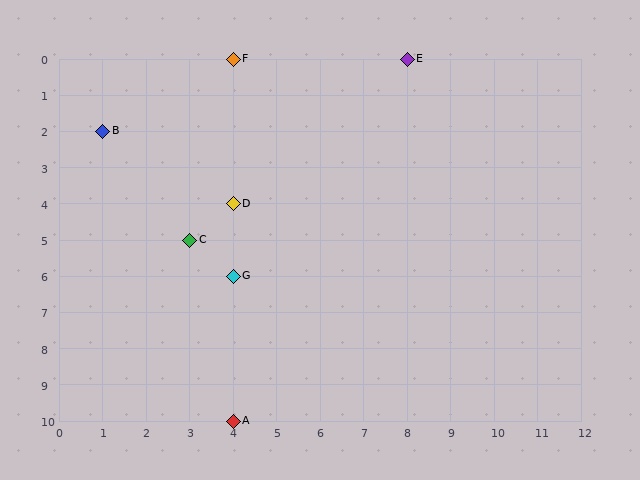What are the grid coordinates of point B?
Point B is at grid coordinates (1, 2).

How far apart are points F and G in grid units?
Points F and G are 6 rows apart.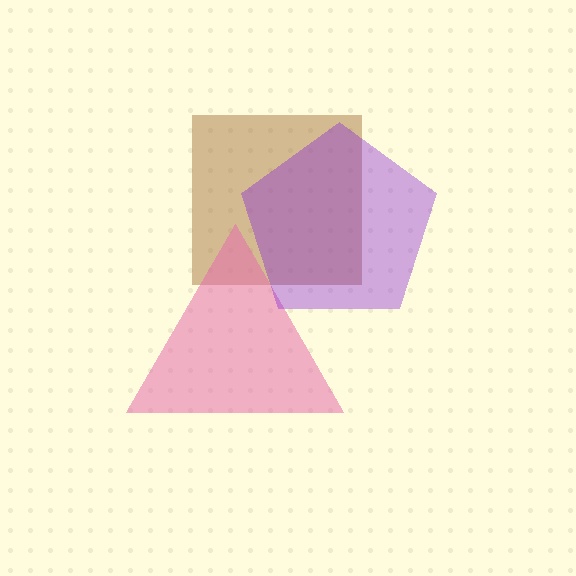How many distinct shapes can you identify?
There are 3 distinct shapes: a brown square, a pink triangle, a purple pentagon.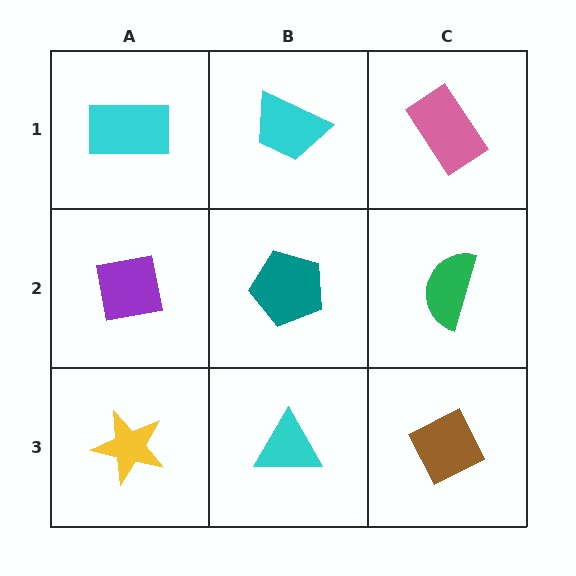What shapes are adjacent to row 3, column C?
A green semicircle (row 2, column C), a cyan triangle (row 3, column B).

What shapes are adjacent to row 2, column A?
A cyan rectangle (row 1, column A), a yellow star (row 3, column A), a teal pentagon (row 2, column B).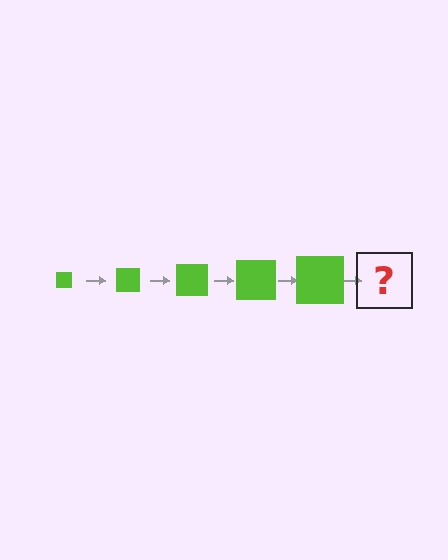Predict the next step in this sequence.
The next step is a lime square, larger than the previous one.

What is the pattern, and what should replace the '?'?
The pattern is that the square gets progressively larger each step. The '?' should be a lime square, larger than the previous one.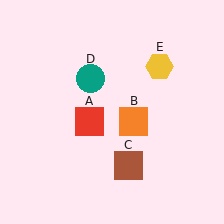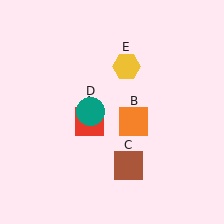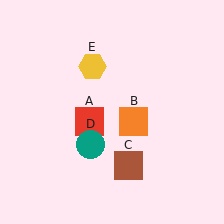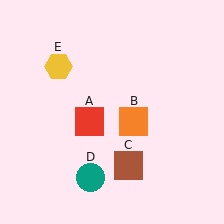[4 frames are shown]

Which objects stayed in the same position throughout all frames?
Red square (object A) and orange square (object B) and brown square (object C) remained stationary.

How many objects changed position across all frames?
2 objects changed position: teal circle (object D), yellow hexagon (object E).